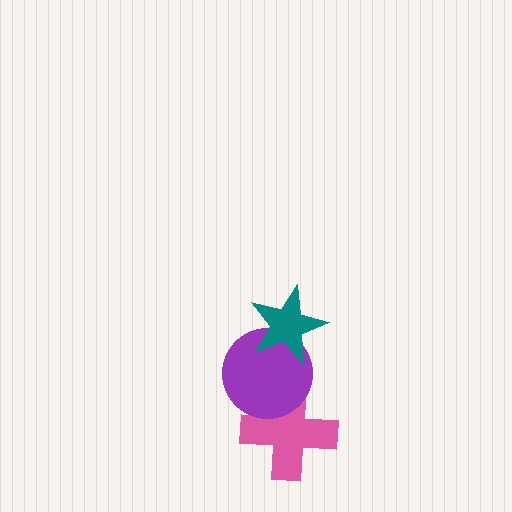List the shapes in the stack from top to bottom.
From top to bottom: the teal star, the purple circle, the pink cross.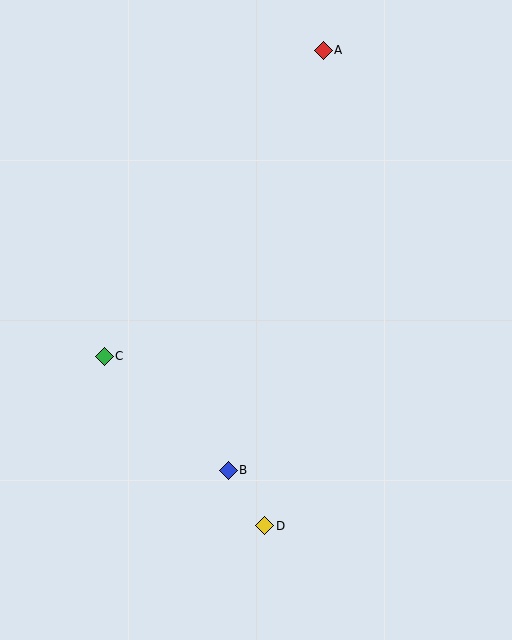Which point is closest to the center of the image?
Point B at (228, 470) is closest to the center.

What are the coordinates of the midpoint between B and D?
The midpoint between B and D is at (246, 498).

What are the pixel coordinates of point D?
Point D is at (265, 526).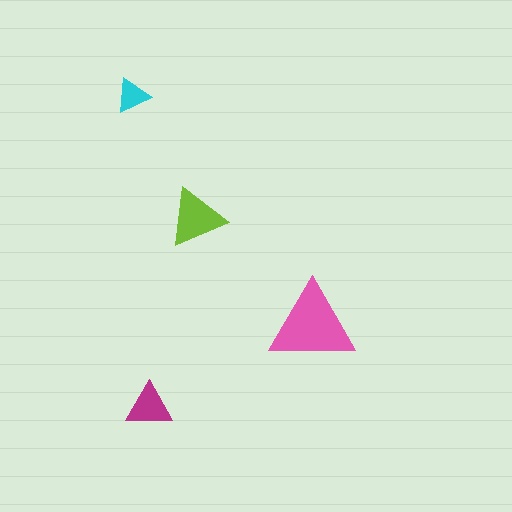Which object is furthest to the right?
The pink triangle is rightmost.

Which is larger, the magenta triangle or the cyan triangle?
The magenta one.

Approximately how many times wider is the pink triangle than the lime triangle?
About 1.5 times wider.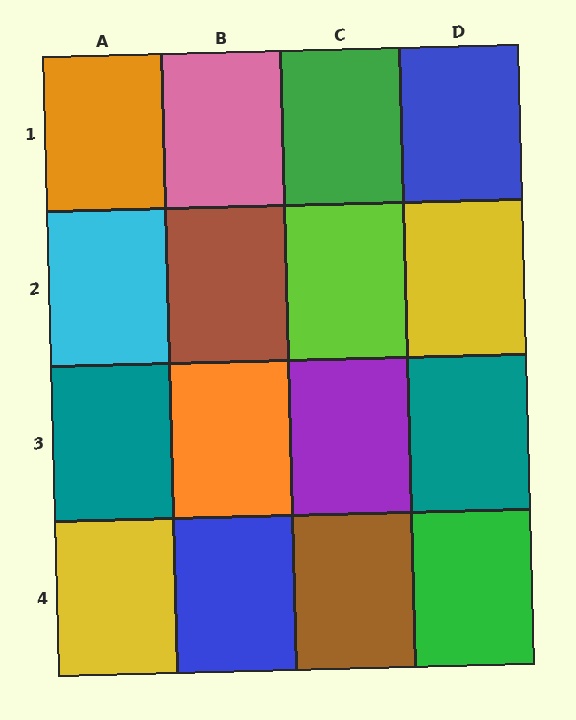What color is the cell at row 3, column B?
Orange.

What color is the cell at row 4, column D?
Green.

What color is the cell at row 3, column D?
Teal.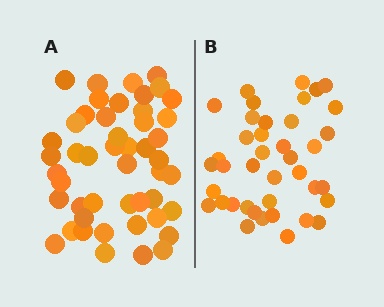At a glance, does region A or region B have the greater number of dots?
Region A (the left region) has more dots.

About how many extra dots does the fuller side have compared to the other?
Region A has roughly 8 or so more dots than region B.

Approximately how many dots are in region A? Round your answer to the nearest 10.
About 50 dots. (The exact count is 48, which rounds to 50.)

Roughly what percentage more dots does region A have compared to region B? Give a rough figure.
About 20% more.